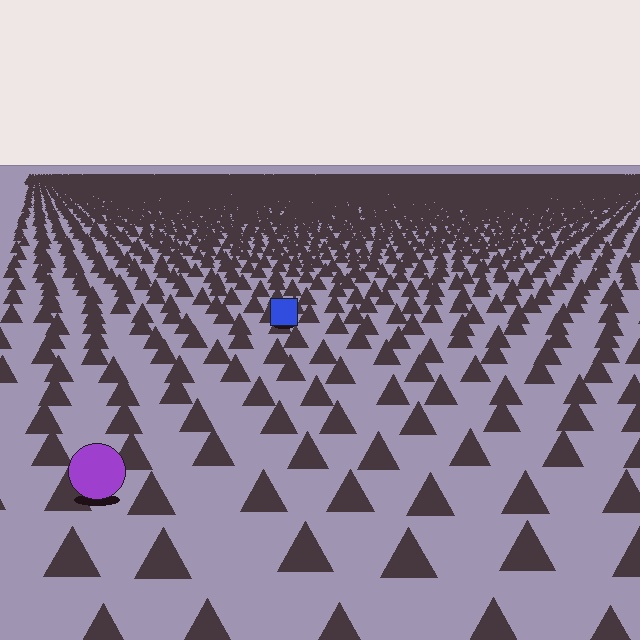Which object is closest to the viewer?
The purple circle is closest. The texture marks near it are larger and more spread out.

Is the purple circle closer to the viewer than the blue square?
Yes. The purple circle is closer — you can tell from the texture gradient: the ground texture is coarser near it.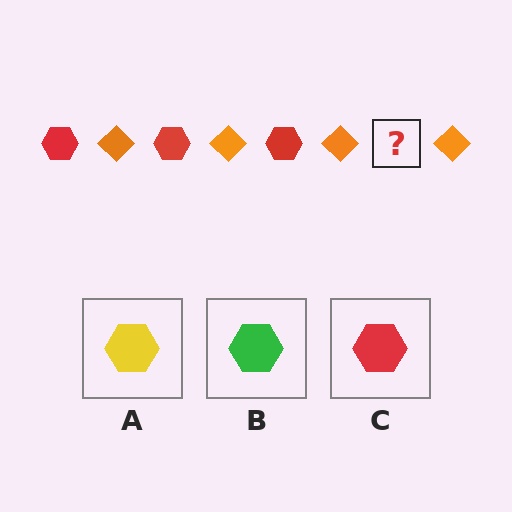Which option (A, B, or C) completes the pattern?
C.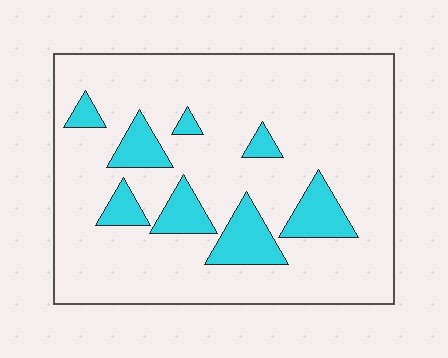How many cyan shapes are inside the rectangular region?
8.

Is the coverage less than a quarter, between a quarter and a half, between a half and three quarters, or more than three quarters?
Less than a quarter.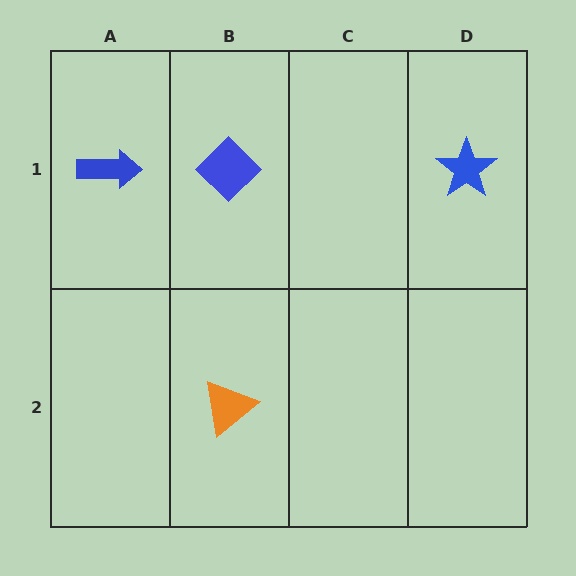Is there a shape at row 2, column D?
No, that cell is empty.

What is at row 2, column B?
An orange triangle.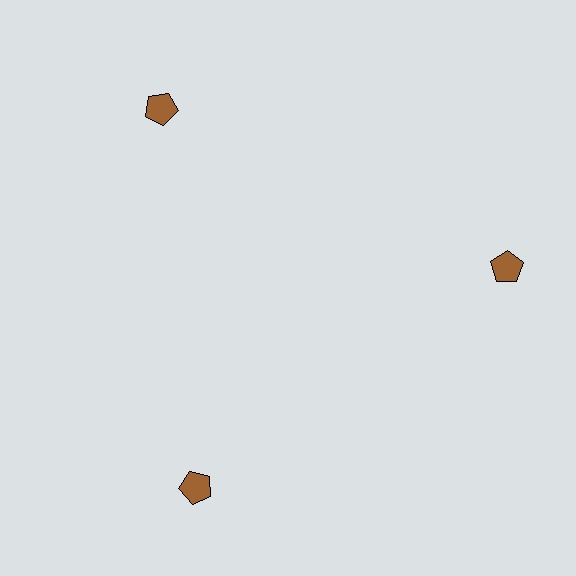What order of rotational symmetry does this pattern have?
This pattern has 3-fold rotational symmetry.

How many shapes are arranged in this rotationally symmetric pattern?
There are 3 shapes, arranged in 3 groups of 1.